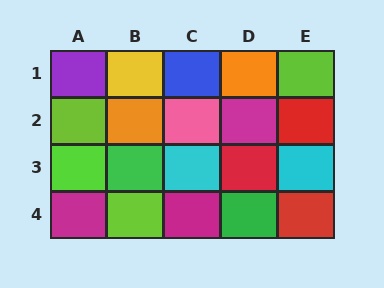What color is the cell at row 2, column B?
Orange.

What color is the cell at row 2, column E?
Red.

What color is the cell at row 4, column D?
Green.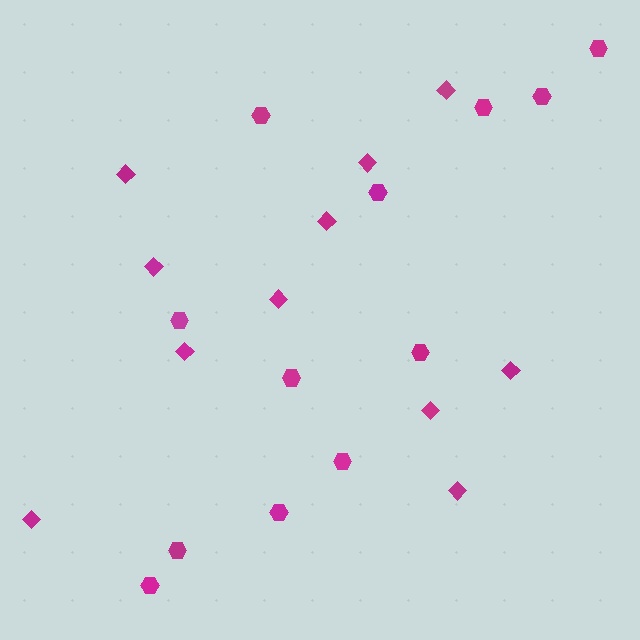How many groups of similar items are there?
There are 2 groups: one group of diamonds (11) and one group of hexagons (12).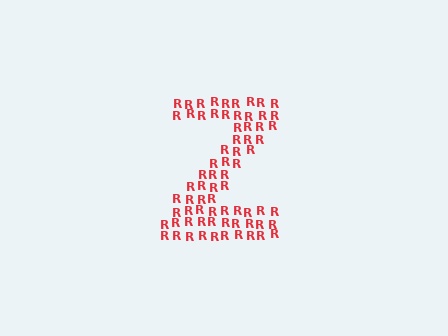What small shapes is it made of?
It is made of small letter R's.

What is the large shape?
The large shape is the letter Z.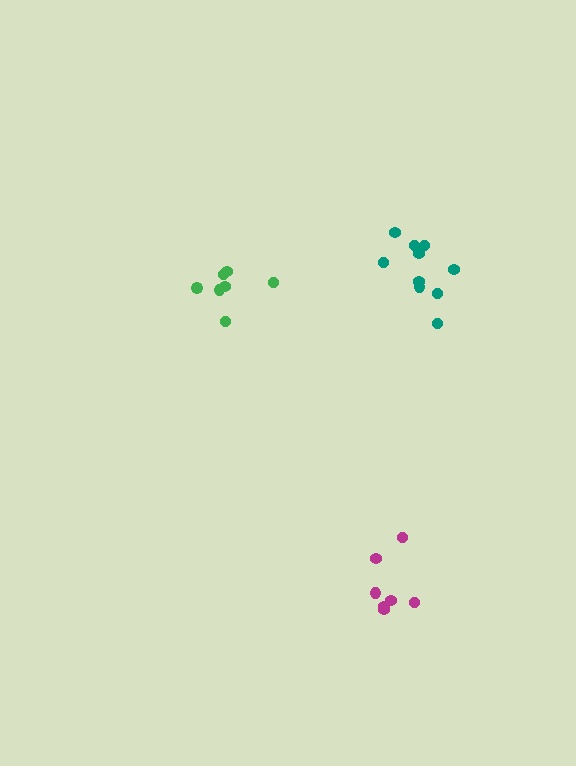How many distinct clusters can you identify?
There are 3 distinct clusters.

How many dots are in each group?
Group 1: 10 dots, Group 2: 7 dots, Group 3: 7 dots (24 total).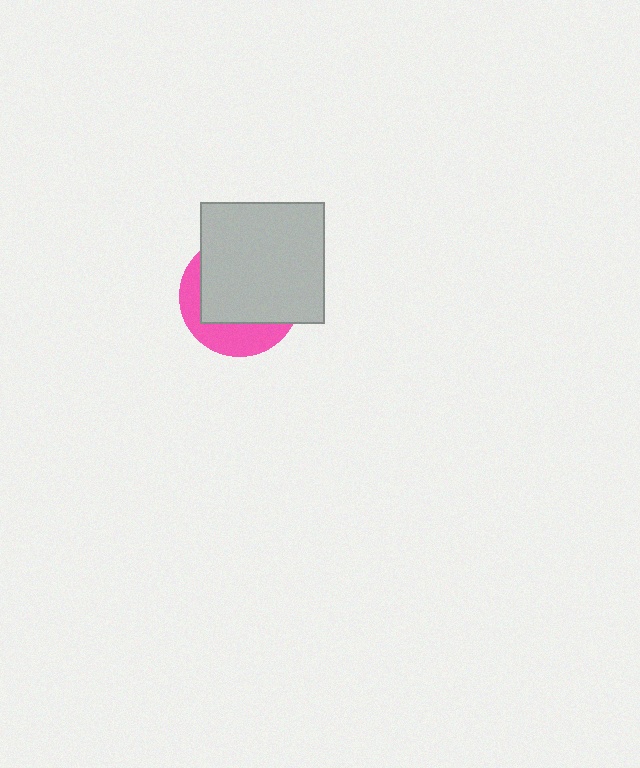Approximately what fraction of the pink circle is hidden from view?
Roughly 67% of the pink circle is hidden behind the light gray rectangle.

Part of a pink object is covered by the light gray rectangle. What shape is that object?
It is a circle.